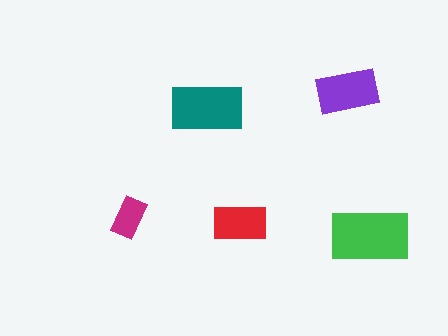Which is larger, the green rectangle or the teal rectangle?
The green one.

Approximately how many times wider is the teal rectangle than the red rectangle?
About 1.5 times wider.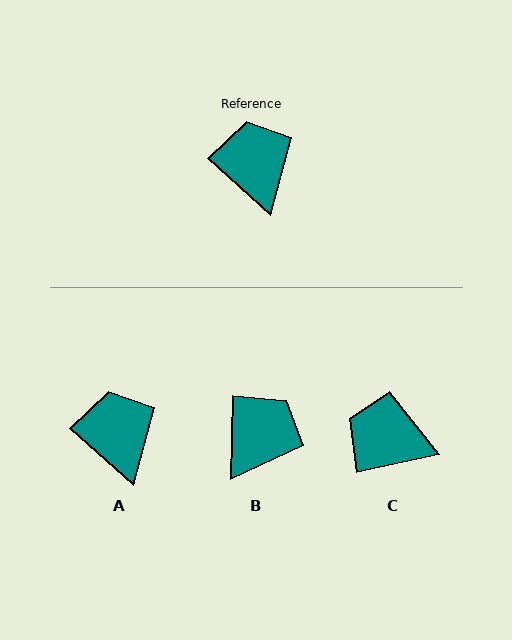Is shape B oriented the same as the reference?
No, it is off by about 50 degrees.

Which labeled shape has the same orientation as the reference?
A.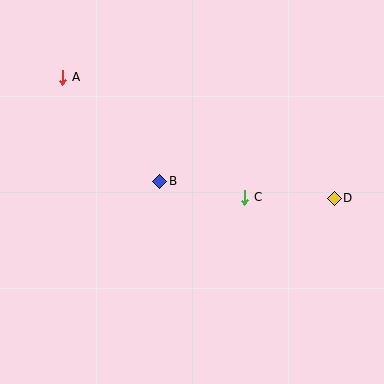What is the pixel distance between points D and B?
The distance between D and B is 175 pixels.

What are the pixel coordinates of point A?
Point A is at (63, 77).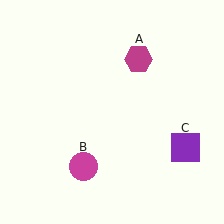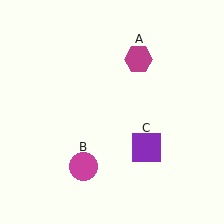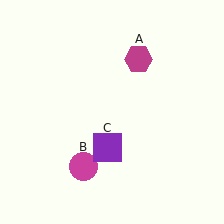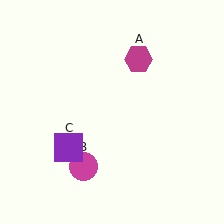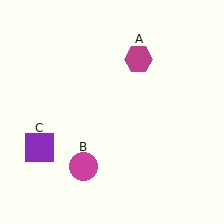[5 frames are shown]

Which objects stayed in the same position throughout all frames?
Magenta hexagon (object A) and magenta circle (object B) remained stationary.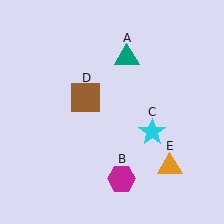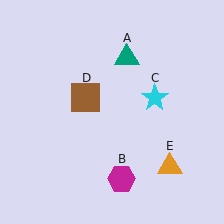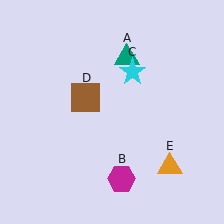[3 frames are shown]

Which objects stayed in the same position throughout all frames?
Teal triangle (object A) and magenta hexagon (object B) and brown square (object D) and orange triangle (object E) remained stationary.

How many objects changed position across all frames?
1 object changed position: cyan star (object C).